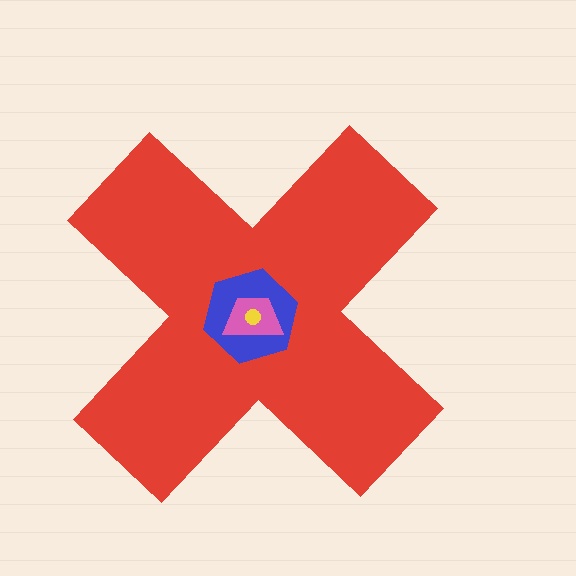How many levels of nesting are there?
4.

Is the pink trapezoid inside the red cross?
Yes.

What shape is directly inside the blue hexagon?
The pink trapezoid.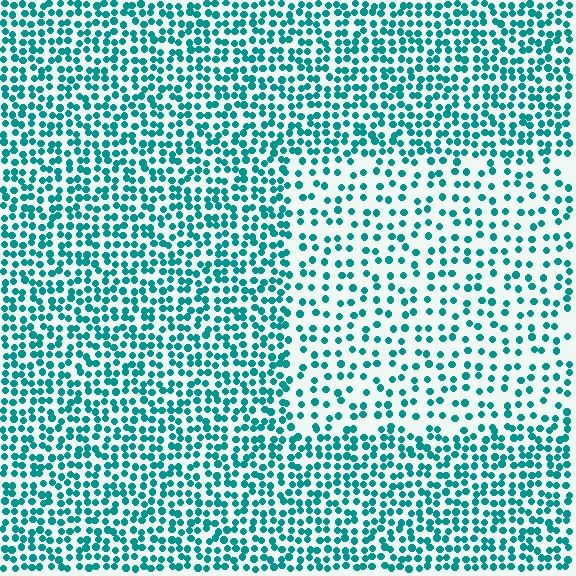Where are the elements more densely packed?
The elements are more densely packed outside the rectangle boundary.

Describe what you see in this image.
The image contains small teal elements arranged at two different densities. A rectangle-shaped region is visible where the elements are less densely packed than the surrounding area.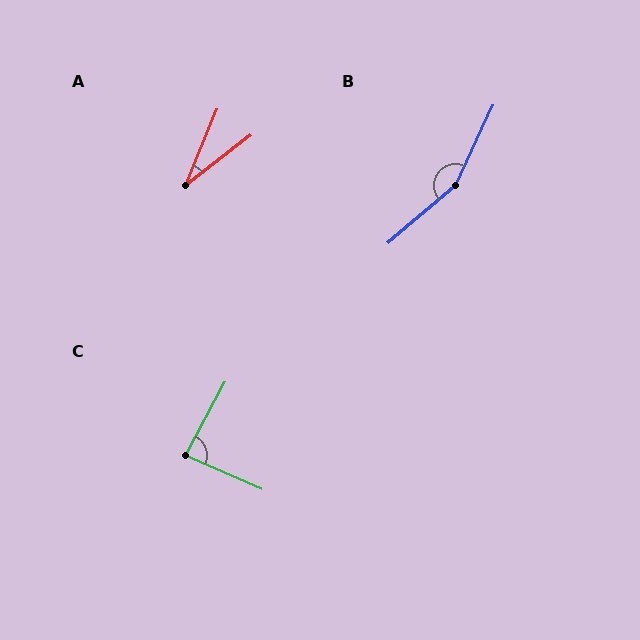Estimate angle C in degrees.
Approximately 86 degrees.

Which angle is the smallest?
A, at approximately 30 degrees.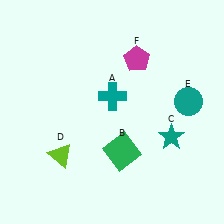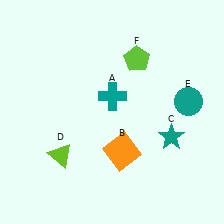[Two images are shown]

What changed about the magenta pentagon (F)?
In Image 1, F is magenta. In Image 2, it changed to lime.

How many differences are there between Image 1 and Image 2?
There are 2 differences between the two images.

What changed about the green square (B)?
In Image 1, B is green. In Image 2, it changed to orange.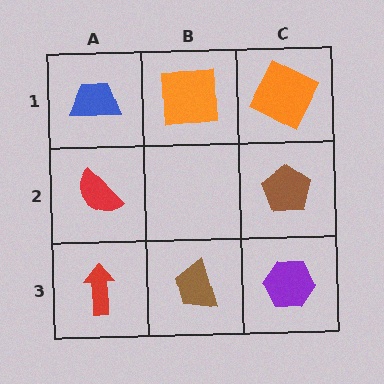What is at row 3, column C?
A purple hexagon.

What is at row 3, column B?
A brown trapezoid.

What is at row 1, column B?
An orange square.